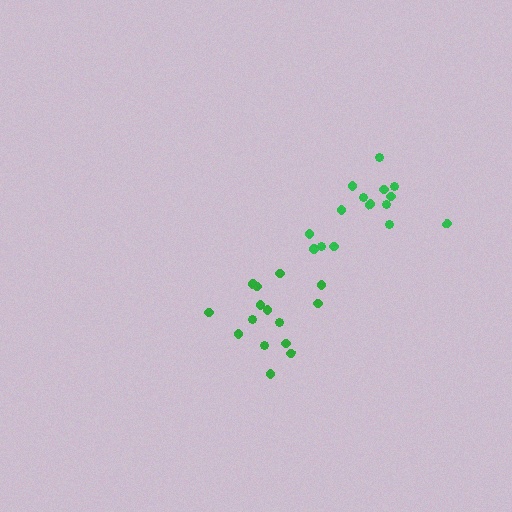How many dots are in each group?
Group 1: 15 dots, Group 2: 15 dots (30 total).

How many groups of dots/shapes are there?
There are 2 groups.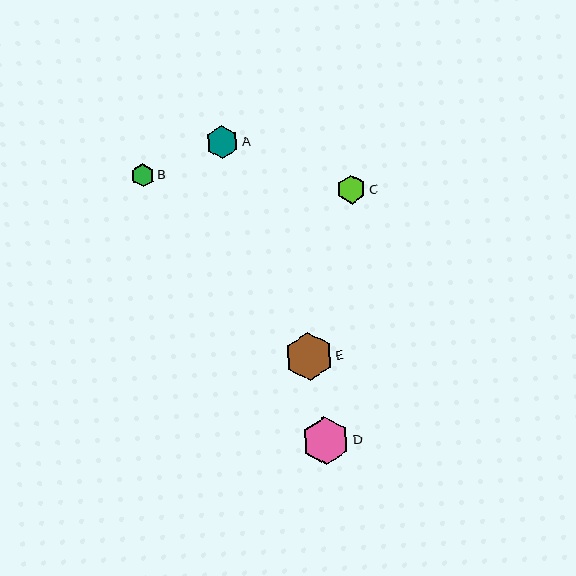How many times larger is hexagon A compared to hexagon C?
Hexagon A is approximately 1.1 times the size of hexagon C.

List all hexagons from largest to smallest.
From largest to smallest: E, D, A, C, B.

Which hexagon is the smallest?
Hexagon B is the smallest with a size of approximately 23 pixels.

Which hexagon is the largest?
Hexagon E is the largest with a size of approximately 48 pixels.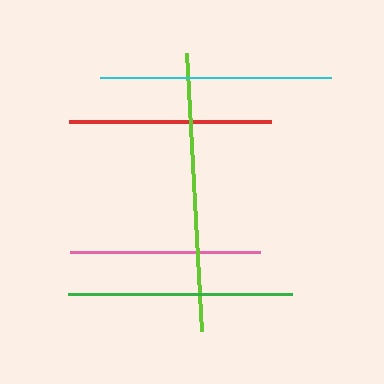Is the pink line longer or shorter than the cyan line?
The cyan line is longer than the pink line.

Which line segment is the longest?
The lime line is the longest at approximately 278 pixels.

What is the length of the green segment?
The green segment is approximately 224 pixels long.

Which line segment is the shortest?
The pink line is the shortest at approximately 190 pixels.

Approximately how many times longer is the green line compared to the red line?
The green line is approximately 1.1 times the length of the red line.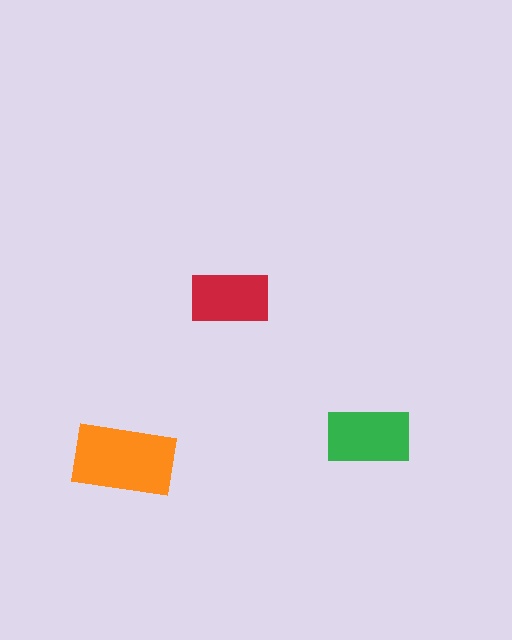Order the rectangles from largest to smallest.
the orange one, the green one, the red one.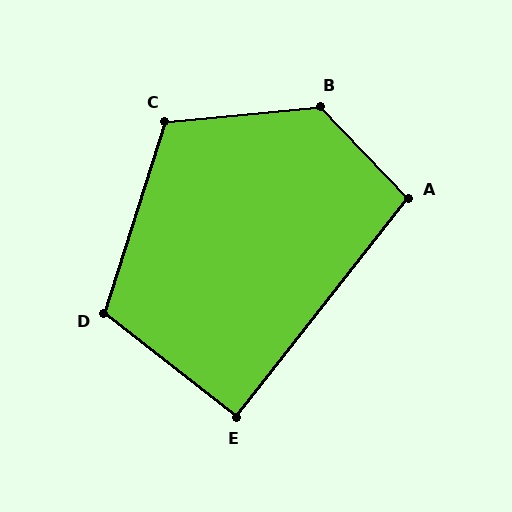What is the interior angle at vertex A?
Approximately 98 degrees (obtuse).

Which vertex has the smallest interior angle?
E, at approximately 90 degrees.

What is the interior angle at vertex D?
Approximately 111 degrees (obtuse).